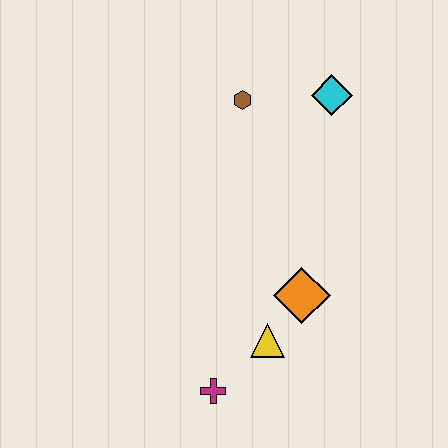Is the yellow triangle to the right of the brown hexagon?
Yes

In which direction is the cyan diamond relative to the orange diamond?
The cyan diamond is above the orange diamond.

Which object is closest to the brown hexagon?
The cyan diamond is closest to the brown hexagon.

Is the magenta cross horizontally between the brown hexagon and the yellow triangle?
No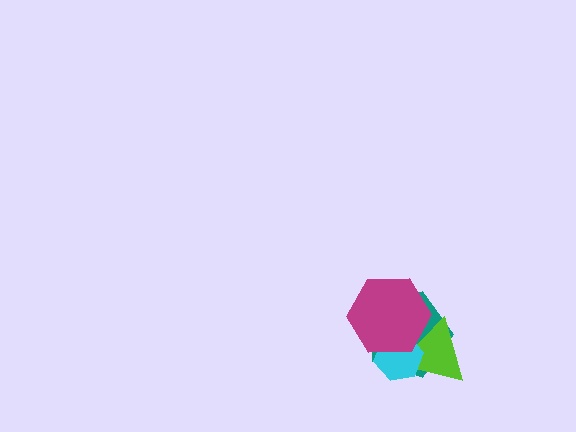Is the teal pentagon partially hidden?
Yes, it is partially covered by another shape.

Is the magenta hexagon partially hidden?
No, no other shape covers it.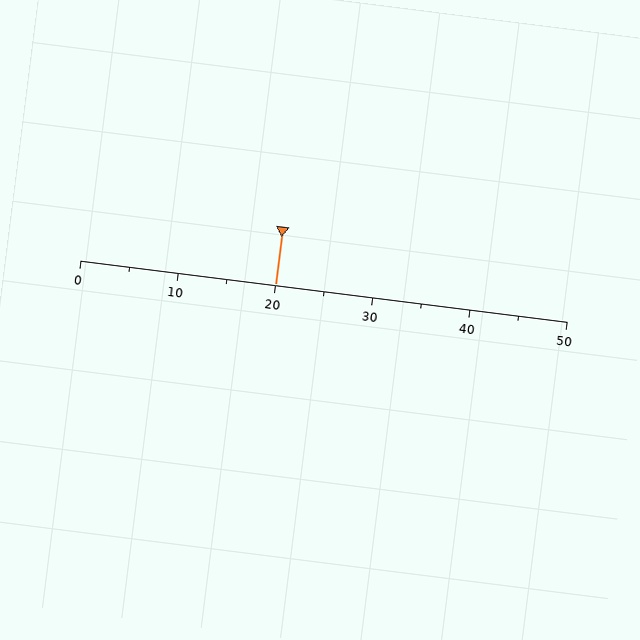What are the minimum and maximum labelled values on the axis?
The axis runs from 0 to 50.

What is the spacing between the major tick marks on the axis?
The major ticks are spaced 10 apart.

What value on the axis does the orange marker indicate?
The marker indicates approximately 20.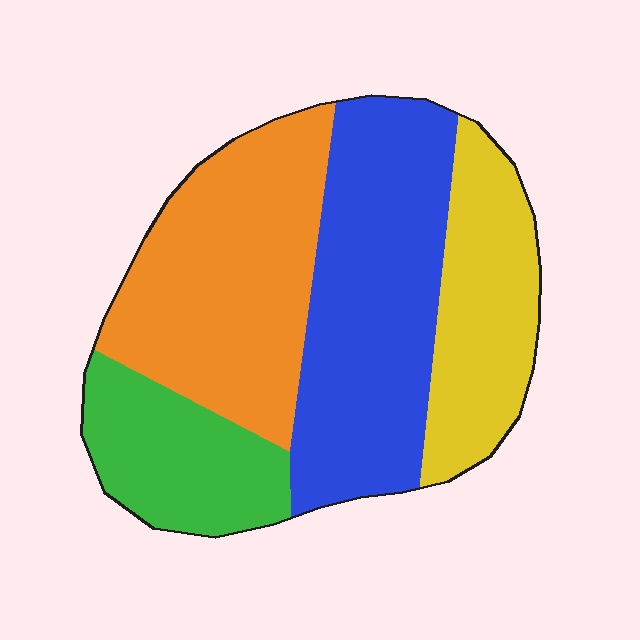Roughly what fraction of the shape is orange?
Orange covers 31% of the shape.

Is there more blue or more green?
Blue.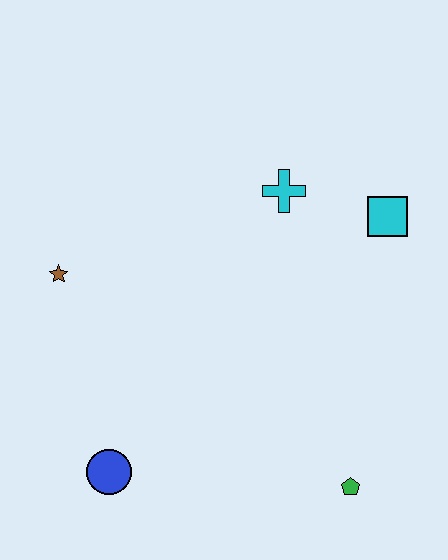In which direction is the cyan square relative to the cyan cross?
The cyan square is to the right of the cyan cross.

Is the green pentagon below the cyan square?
Yes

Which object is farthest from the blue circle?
The cyan square is farthest from the blue circle.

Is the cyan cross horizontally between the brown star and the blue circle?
No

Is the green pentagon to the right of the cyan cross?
Yes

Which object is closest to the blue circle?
The brown star is closest to the blue circle.